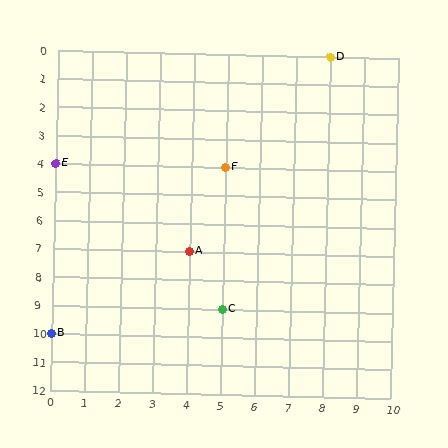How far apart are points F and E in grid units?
Points F and E are 5 columns apart.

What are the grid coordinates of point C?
Point C is at grid coordinates (5, 9).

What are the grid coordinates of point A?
Point A is at grid coordinates (4, 7).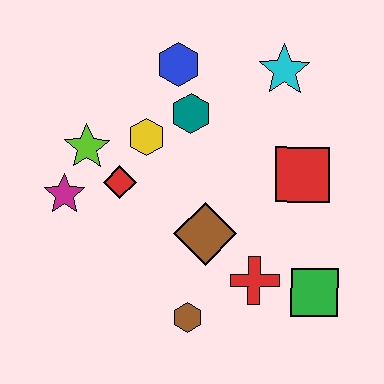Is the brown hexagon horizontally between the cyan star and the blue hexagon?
Yes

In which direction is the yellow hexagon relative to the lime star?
The yellow hexagon is to the right of the lime star.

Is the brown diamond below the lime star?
Yes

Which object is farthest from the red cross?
The blue hexagon is farthest from the red cross.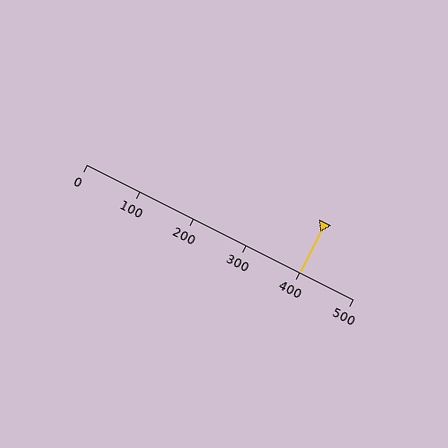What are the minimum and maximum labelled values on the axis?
The axis runs from 0 to 500.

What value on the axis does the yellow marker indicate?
The marker indicates approximately 400.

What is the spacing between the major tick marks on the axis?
The major ticks are spaced 100 apart.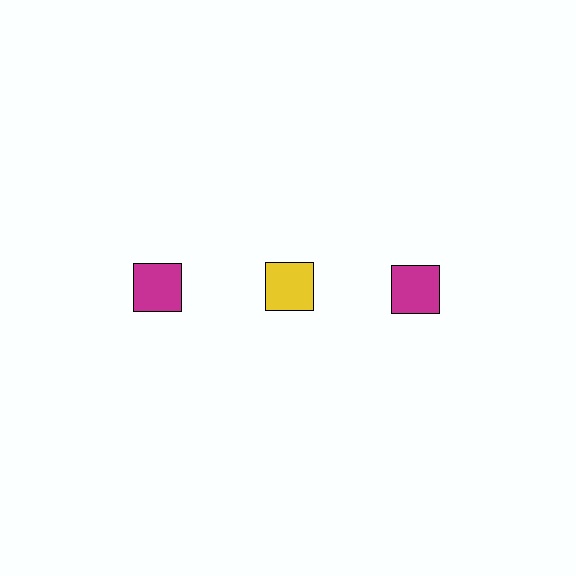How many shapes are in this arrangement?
There are 3 shapes arranged in a grid pattern.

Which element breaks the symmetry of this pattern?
The yellow square in the top row, second from left column breaks the symmetry. All other shapes are magenta squares.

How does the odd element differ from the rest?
It has a different color: yellow instead of magenta.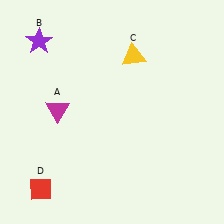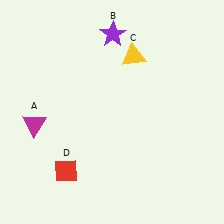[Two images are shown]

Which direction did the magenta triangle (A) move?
The magenta triangle (A) moved left.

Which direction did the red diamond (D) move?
The red diamond (D) moved right.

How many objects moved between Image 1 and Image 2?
3 objects moved between the two images.